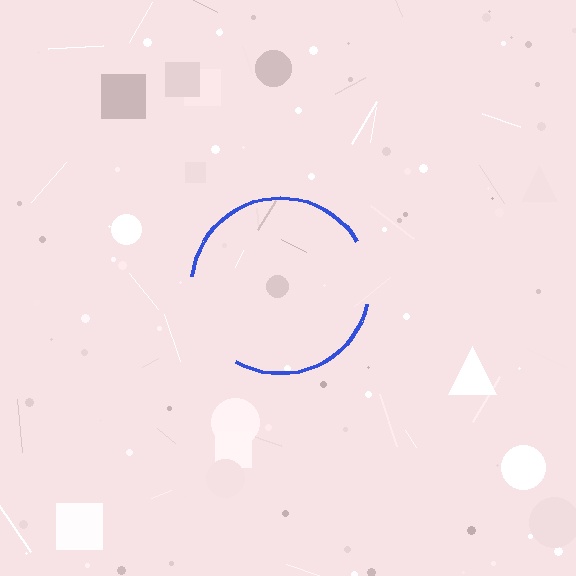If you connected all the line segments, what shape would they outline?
They would outline a circle.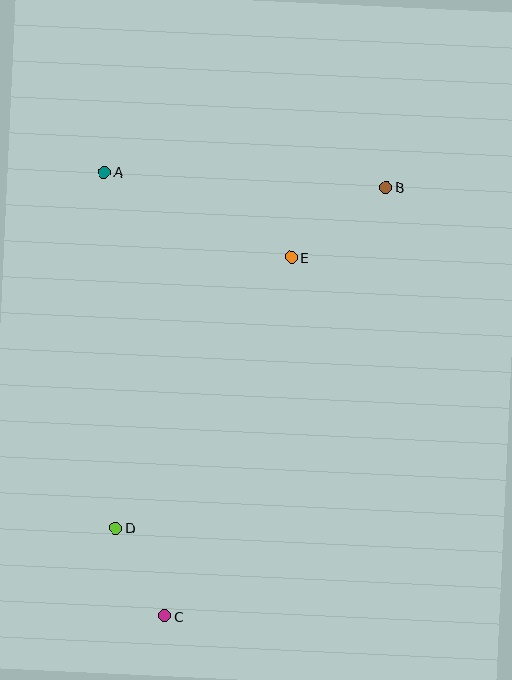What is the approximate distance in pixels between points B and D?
The distance between B and D is approximately 435 pixels.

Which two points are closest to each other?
Points C and D are closest to each other.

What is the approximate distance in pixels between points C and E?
The distance between C and E is approximately 380 pixels.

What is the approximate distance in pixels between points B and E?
The distance between B and E is approximately 118 pixels.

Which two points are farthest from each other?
Points B and C are farthest from each other.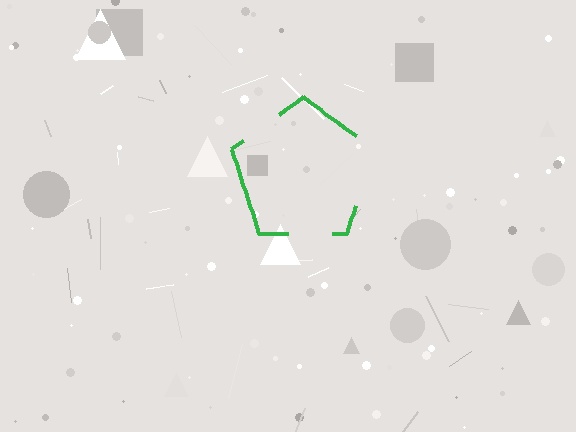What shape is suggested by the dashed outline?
The dashed outline suggests a pentagon.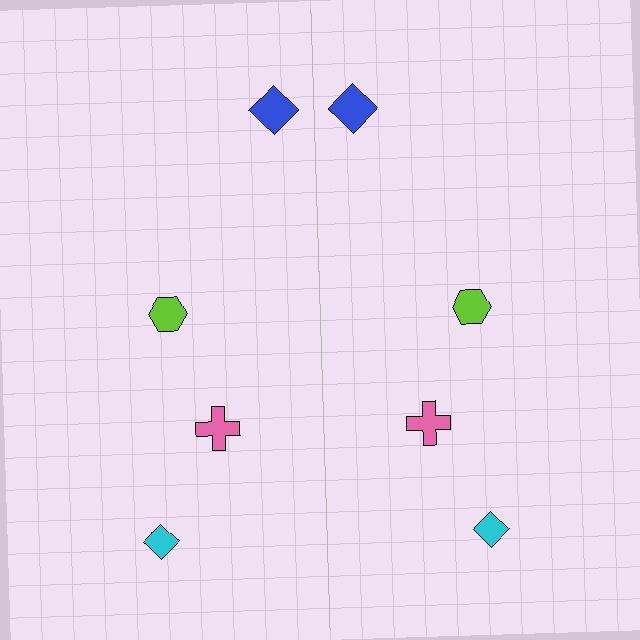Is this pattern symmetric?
Yes, this pattern has bilateral (reflection) symmetry.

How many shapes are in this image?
There are 8 shapes in this image.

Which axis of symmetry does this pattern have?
The pattern has a vertical axis of symmetry running through the center of the image.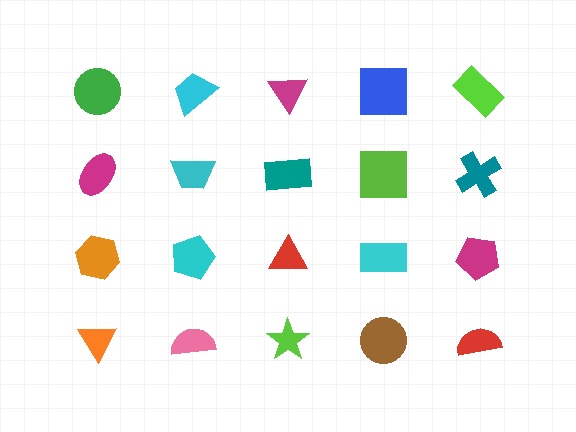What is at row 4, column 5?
A red semicircle.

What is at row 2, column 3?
A teal rectangle.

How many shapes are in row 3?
5 shapes.